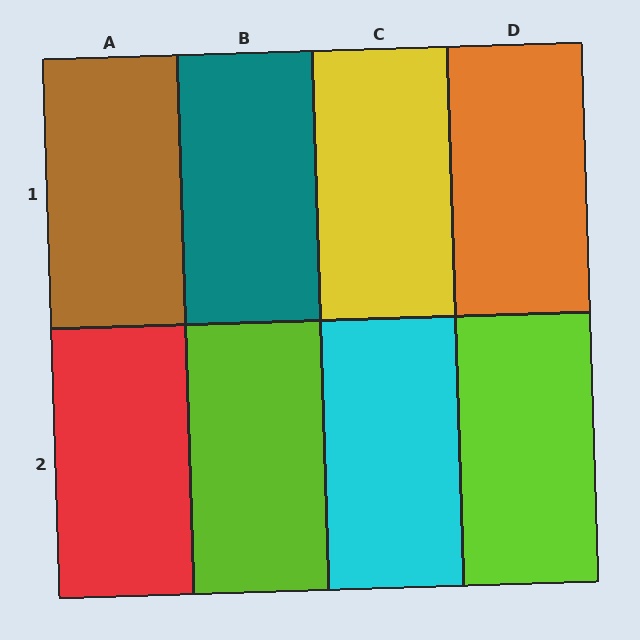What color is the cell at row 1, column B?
Teal.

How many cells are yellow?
1 cell is yellow.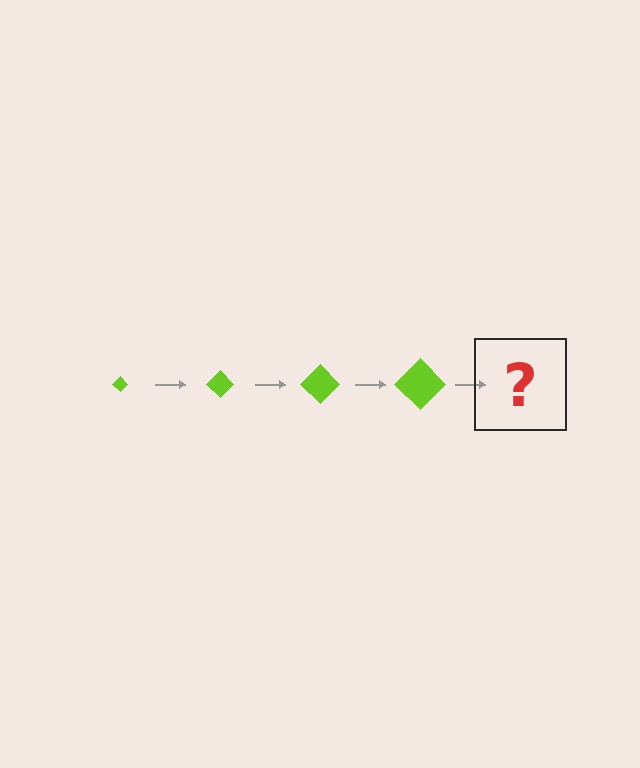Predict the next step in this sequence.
The next step is a lime diamond, larger than the previous one.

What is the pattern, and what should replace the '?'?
The pattern is that the diamond gets progressively larger each step. The '?' should be a lime diamond, larger than the previous one.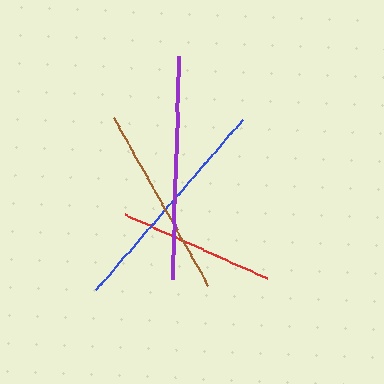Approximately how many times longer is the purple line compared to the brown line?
The purple line is approximately 1.2 times the length of the brown line.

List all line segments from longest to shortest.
From longest to shortest: blue, purple, brown, red.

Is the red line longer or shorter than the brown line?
The brown line is longer than the red line.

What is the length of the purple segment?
The purple segment is approximately 223 pixels long.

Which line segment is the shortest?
The red line is the shortest at approximately 155 pixels.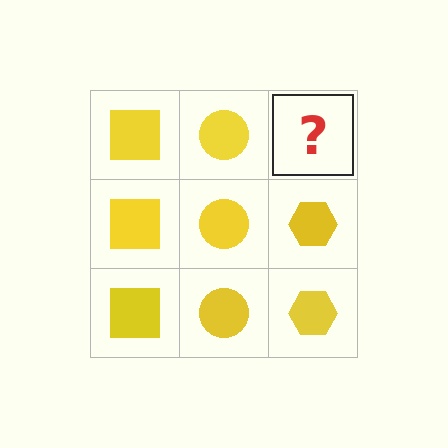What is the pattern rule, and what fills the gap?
The rule is that each column has a consistent shape. The gap should be filled with a yellow hexagon.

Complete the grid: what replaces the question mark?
The question mark should be replaced with a yellow hexagon.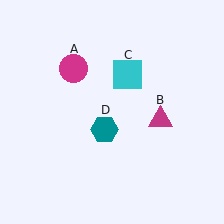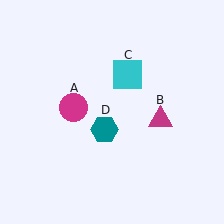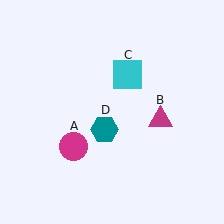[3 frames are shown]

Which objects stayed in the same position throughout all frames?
Magenta triangle (object B) and cyan square (object C) and teal hexagon (object D) remained stationary.